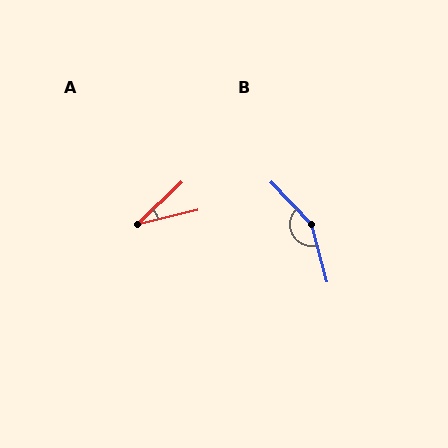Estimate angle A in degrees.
Approximately 30 degrees.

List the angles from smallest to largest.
A (30°), B (152°).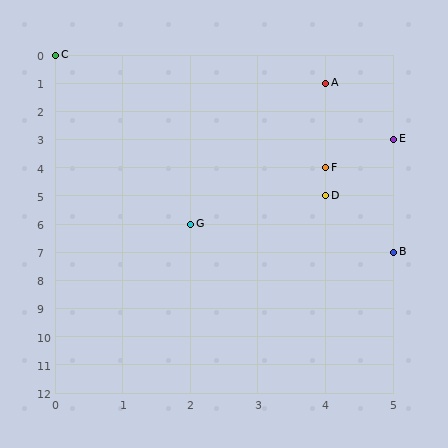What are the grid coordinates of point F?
Point F is at grid coordinates (4, 4).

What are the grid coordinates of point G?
Point G is at grid coordinates (2, 6).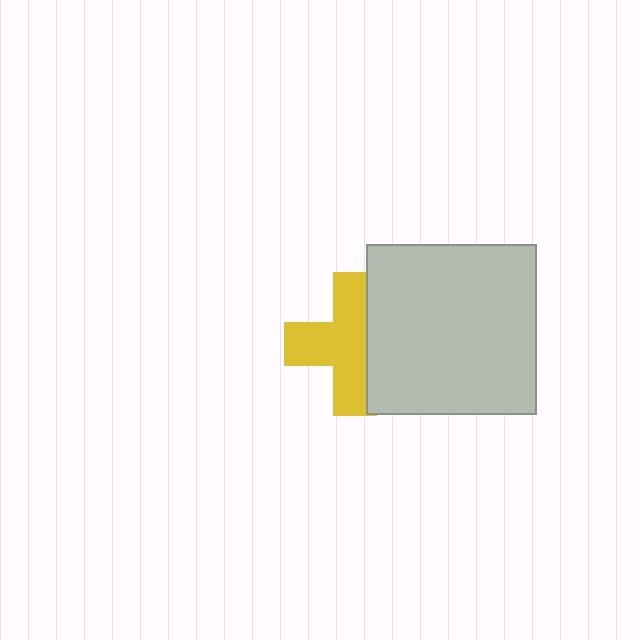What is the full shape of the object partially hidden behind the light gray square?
The partially hidden object is a yellow cross.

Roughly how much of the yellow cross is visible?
About half of it is visible (roughly 63%).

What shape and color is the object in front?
The object in front is a light gray square.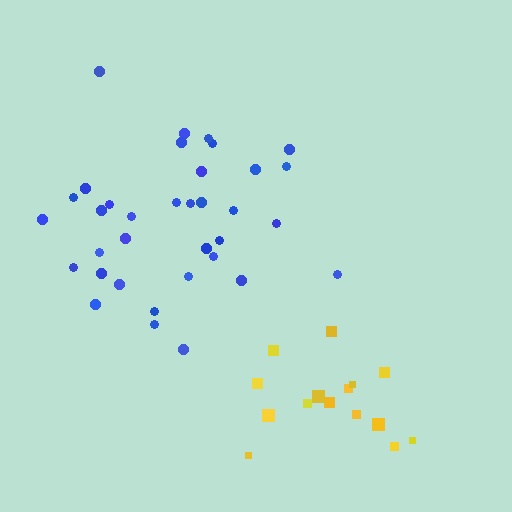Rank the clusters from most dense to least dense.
blue, yellow.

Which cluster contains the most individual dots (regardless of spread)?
Blue (35).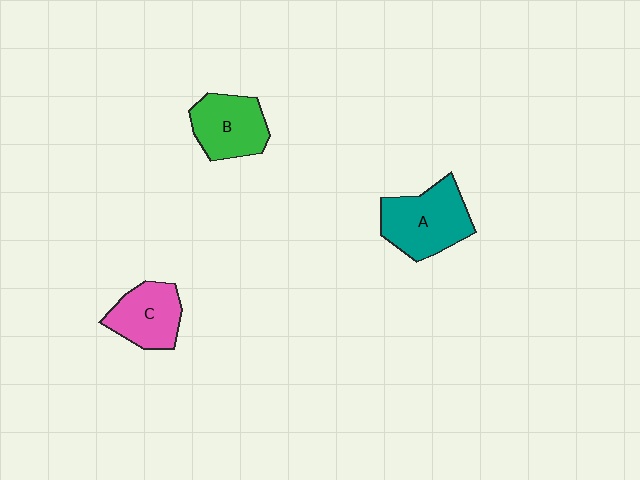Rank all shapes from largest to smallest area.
From largest to smallest: A (teal), B (green), C (pink).